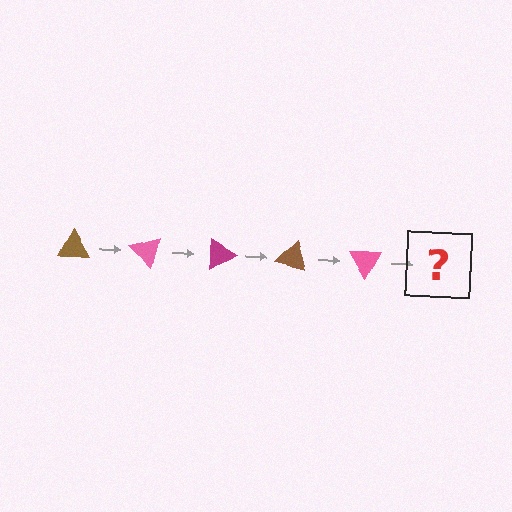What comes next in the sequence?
The next element should be a magenta triangle, rotated 225 degrees from the start.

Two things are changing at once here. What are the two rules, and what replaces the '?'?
The two rules are that it rotates 45 degrees each step and the color cycles through brown, pink, and magenta. The '?' should be a magenta triangle, rotated 225 degrees from the start.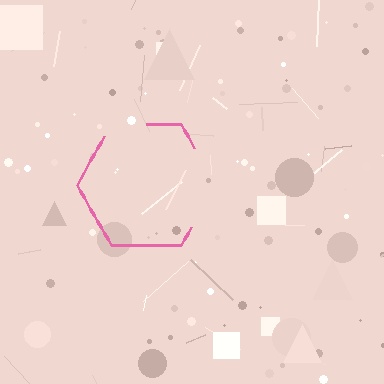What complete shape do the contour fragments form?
The contour fragments form a hexagon.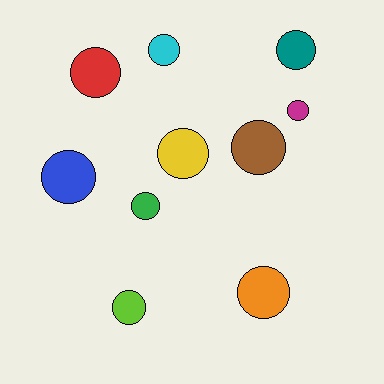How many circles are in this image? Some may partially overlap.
There are 10 circles.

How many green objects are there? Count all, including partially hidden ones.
There is 1 green object.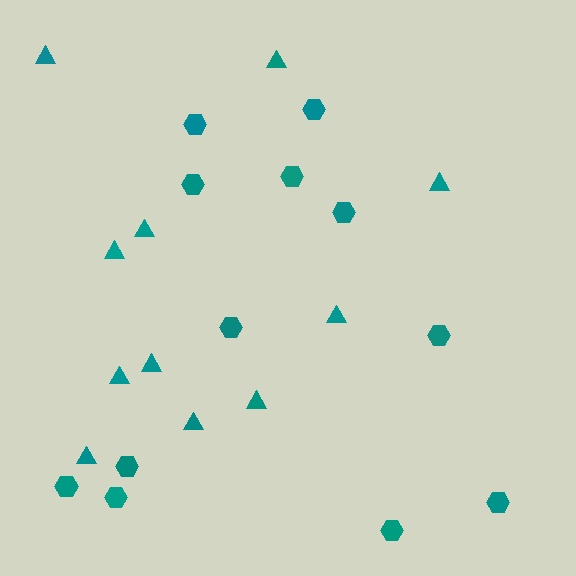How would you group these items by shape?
There are 2 groups: one group of triangles (11) and one group of hexagons (12).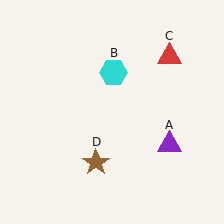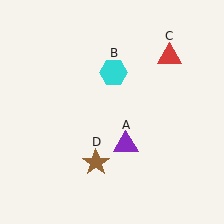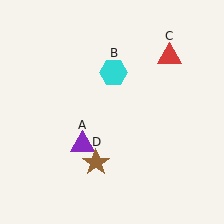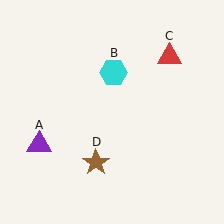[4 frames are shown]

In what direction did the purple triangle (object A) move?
The purple triangle (object A) moved left.